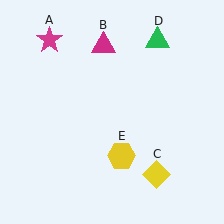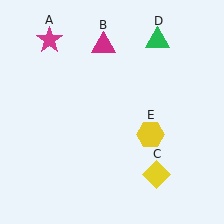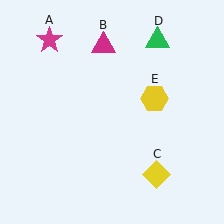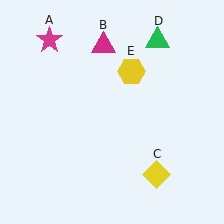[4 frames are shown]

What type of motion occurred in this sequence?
The yellow hexagon (object E) rotated counterclockwise around the center of the scene.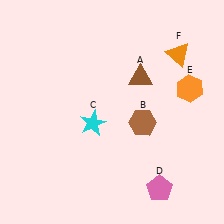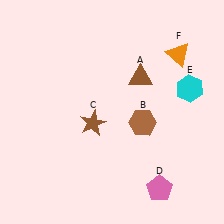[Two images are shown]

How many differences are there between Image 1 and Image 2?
There are 2 differences between the two images.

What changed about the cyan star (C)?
In Image 1, C is cyan. In Image 2, it changed to brown.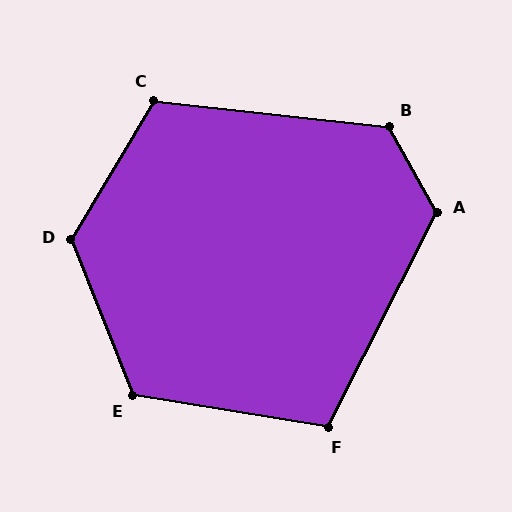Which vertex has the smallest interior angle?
F, at approximately 108 degrees.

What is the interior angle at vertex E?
Approximately 121 degrees (obtuse).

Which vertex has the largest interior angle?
D, at approximately 127 degrees.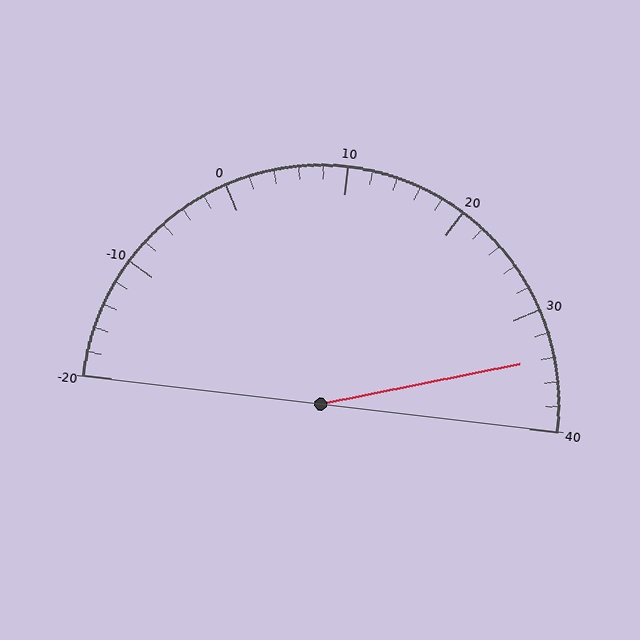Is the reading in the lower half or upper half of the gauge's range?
The reading is in the upper half of the range (-20 to 40).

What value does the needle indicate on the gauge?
The needle indicates approximately 34.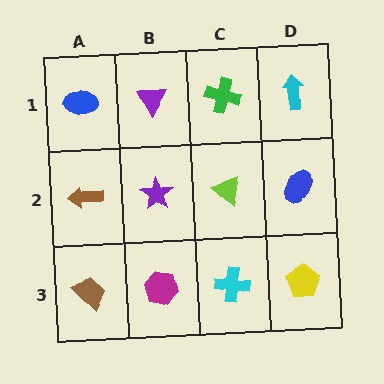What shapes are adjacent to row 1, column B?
A purple star (row 2, column B), a blue ellipse (row 1, column A), a green cross (row 1, column C).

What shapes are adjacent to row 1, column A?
A brown arrow (row 2, column A), a purple triangle (row 1, column B).